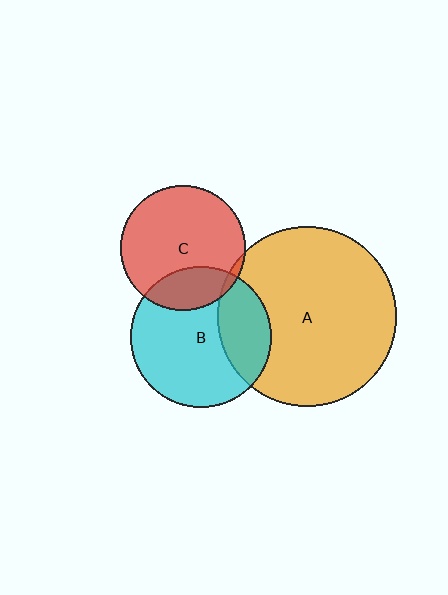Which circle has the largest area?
Circle A (orange).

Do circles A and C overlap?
Yes.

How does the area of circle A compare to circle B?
Approximately 1.6 times.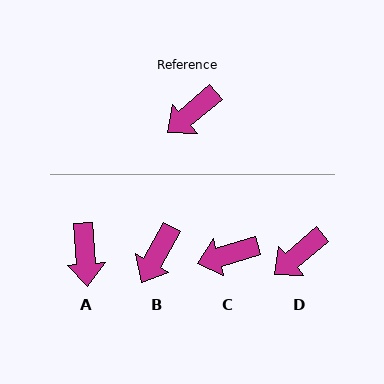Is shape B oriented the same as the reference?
No, it is off by about 20 degrees.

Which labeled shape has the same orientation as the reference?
D.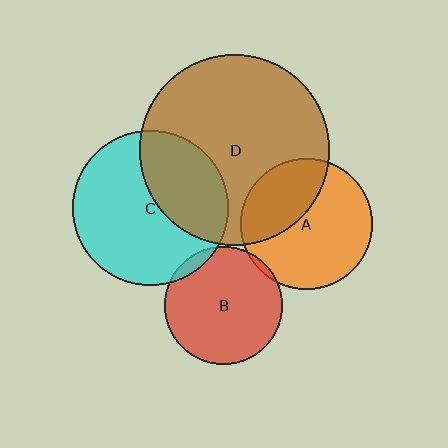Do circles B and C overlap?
Yes.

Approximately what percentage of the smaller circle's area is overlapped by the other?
Approximately 5%.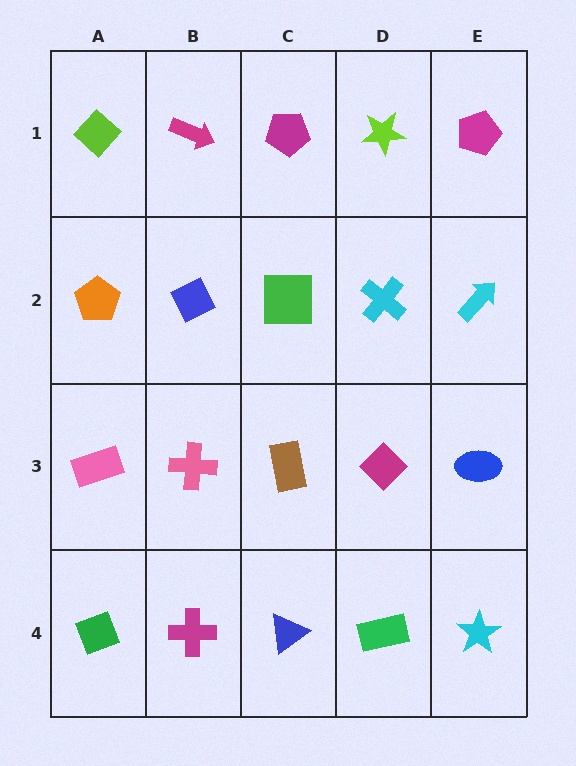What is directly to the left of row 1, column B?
A lime diamond.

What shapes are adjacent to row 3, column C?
A green square (row 2, column C), a blue triangle (row 4, column C), a pink cross (row 3, column B), a magenta diamond (row 3, column D).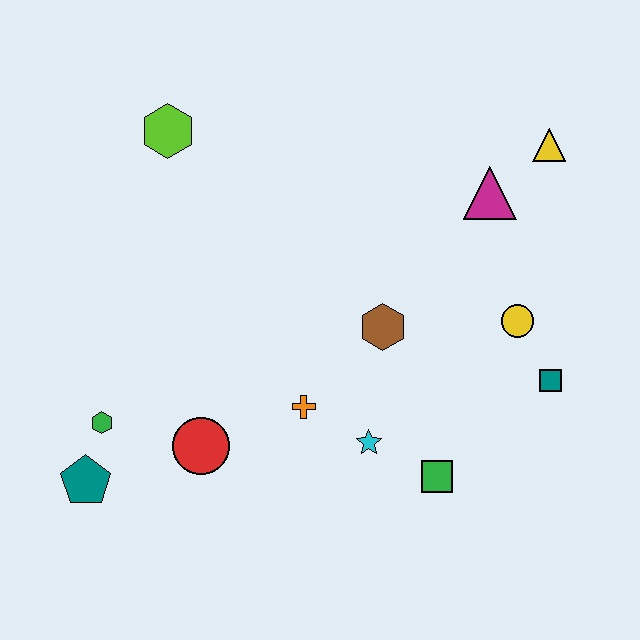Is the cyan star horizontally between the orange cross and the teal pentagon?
No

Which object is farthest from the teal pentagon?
The yellow triangle is farthest from the teal pentagon.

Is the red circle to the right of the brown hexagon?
No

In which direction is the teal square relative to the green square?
The teal square is to the right of the green square.